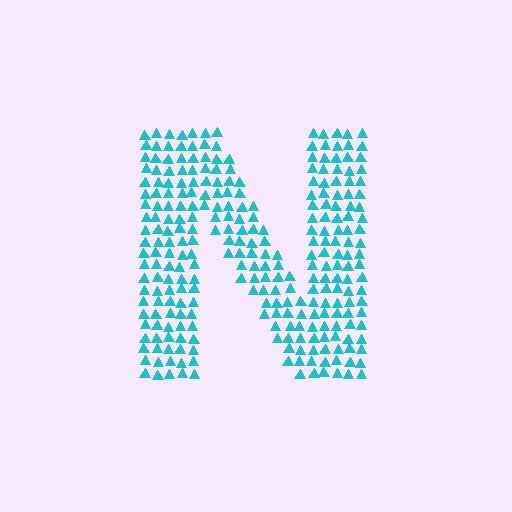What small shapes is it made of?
It is made of small triangles.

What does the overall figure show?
The overall figure shows the letter N.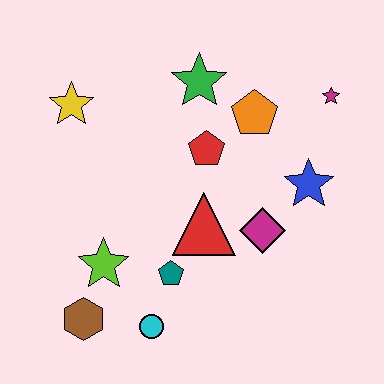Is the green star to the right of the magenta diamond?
No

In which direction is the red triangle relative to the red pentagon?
The red triangle is below the red pentagon.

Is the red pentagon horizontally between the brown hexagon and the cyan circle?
No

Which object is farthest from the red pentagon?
The brown hexagon is farthest from the red pentagon.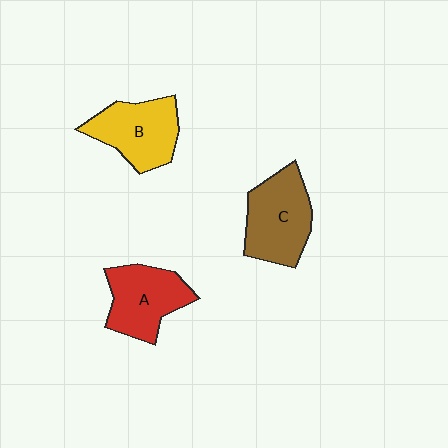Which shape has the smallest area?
Shape A (red).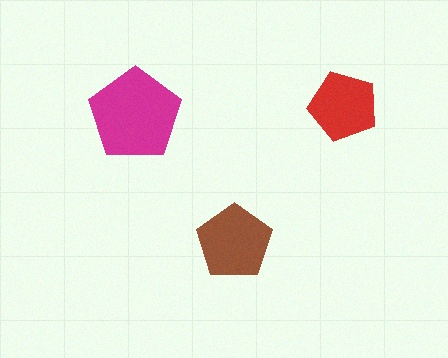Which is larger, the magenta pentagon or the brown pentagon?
The magenta one.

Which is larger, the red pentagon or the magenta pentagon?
The magenta one.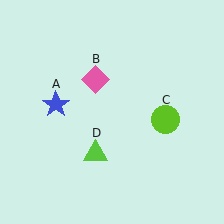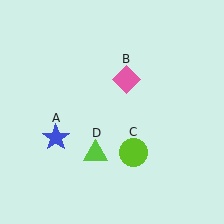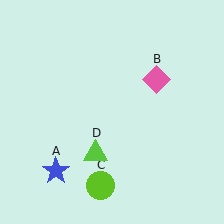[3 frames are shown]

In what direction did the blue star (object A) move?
The blue star (object A) moved down.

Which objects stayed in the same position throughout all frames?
Lime triangle (object D) remained stationary.